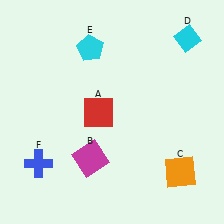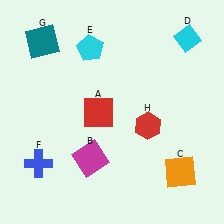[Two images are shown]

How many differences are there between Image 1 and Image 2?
There are 2 differences between the two images.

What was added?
A teal square (G), a red hexagon (H) were added in Image 2.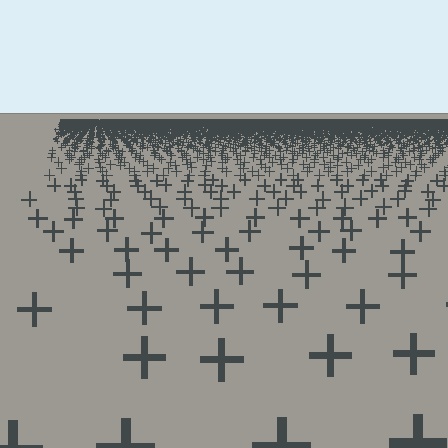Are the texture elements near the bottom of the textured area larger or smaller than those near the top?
Larger. Near the bottom, elements are closer to the viewer and appear at a bigger on-screen size.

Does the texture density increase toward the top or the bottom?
Density increases toward the top.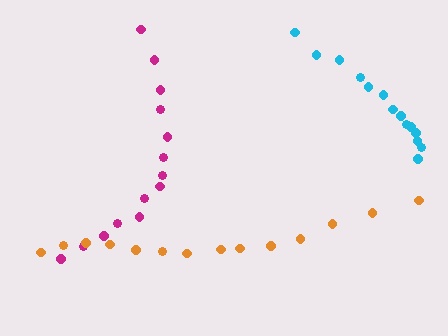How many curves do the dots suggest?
There are 3 distinct paths.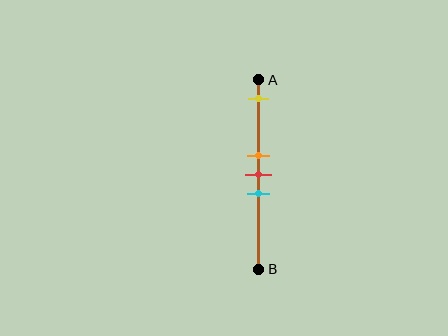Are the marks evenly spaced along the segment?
No, the marks are not evenly spaced.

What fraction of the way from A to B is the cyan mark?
The cyan mark is approximately 60% (0.6) of the way from A to B.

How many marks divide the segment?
There are 4 marks dividing the segment.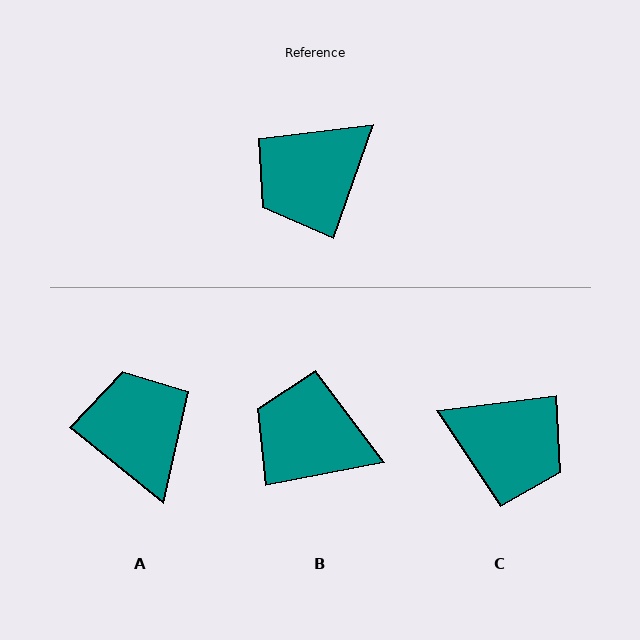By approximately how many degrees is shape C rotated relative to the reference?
Approximately 116 degrees counter-clockwise.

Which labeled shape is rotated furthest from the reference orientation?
C, about 116 degrees away.